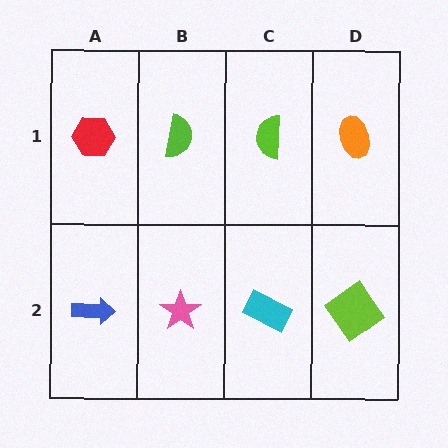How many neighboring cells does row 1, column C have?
3.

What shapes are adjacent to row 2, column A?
A red hexagon (row 1, column A), a pink star (row 2, column B).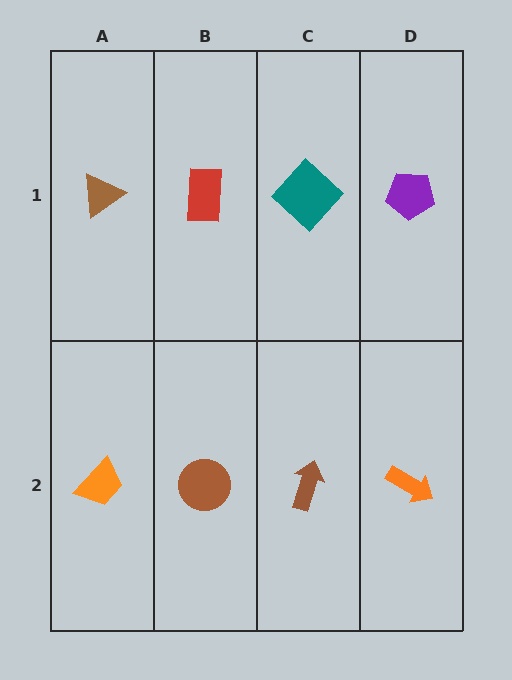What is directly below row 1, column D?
An orange arrow.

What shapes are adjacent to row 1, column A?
An orange trapezoid (row 2, column A), a red rectangle (row 1, column B).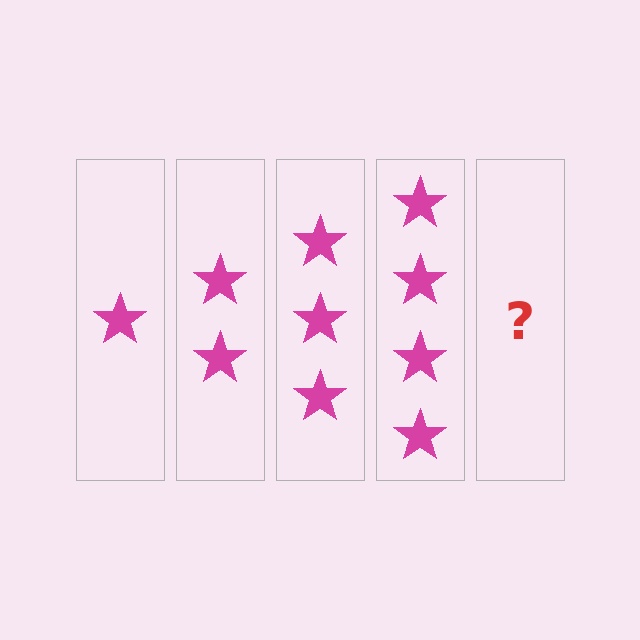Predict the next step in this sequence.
The next step is 5 stars.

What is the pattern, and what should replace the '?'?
The pattern is that each step adds one more star. The '?' should be 5 stars.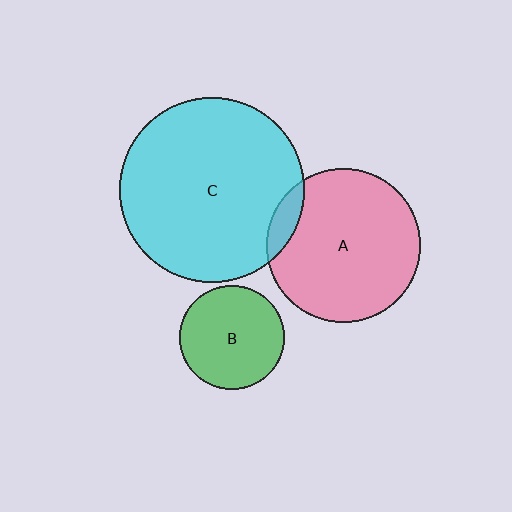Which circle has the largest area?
Circle C (cyan).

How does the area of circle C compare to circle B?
Approximately 3.1 times.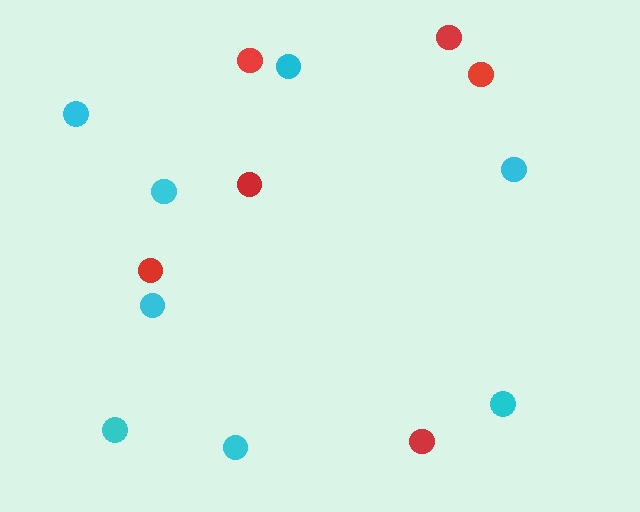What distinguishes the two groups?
There are 2 groups: one group of cyan circles (8) and one group of red circles (6).